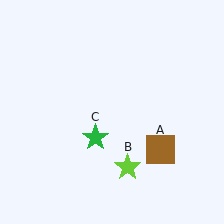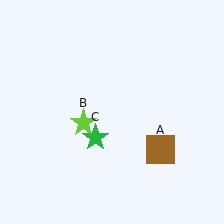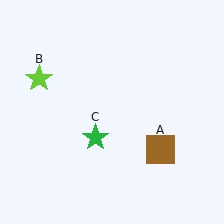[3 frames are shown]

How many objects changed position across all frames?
1 object changed position: lime star (object B).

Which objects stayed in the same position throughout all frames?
Brown square (object A) and green star (object C) remained stationary.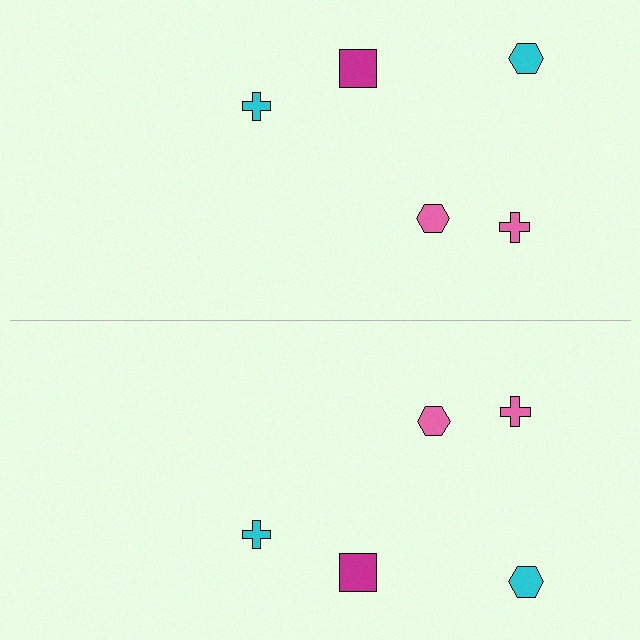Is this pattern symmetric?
Yes, this pattern has bilateral (reflection) symmetry.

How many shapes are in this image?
There are 10 shapes in this image.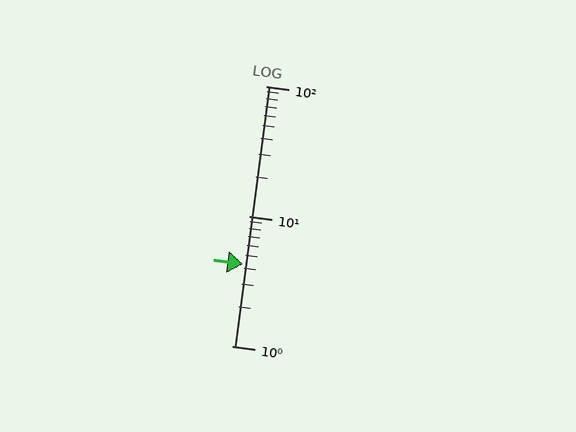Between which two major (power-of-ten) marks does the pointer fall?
The pointer is between 1 and 10.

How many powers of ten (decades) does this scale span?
The scale spans 2 decades, from 1 to 100.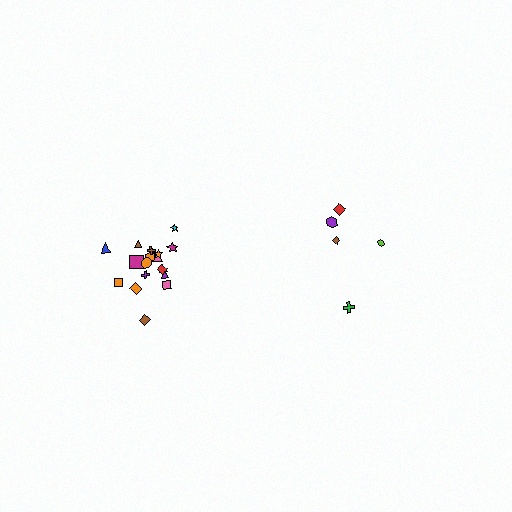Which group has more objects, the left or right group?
The left group.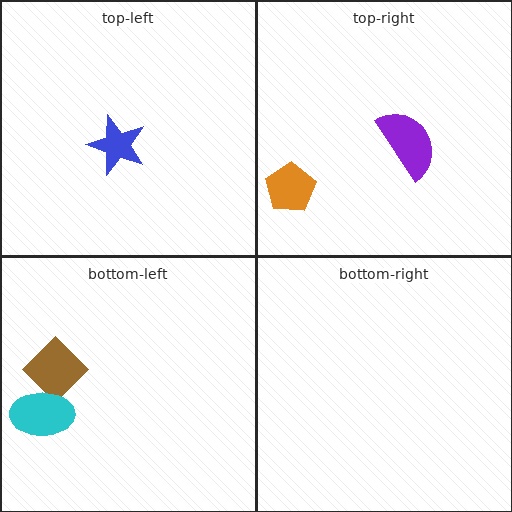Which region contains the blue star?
The top-left region.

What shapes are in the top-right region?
The orange pentagon, the purple semicircle.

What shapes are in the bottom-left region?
The brown diamond, the cyan ellipse.